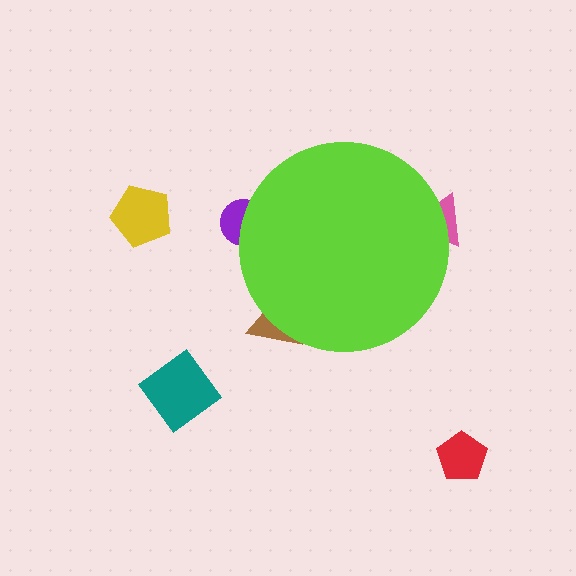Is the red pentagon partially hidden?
No, the red pentagon is fully visible.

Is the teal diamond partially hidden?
No, the teal diamond is fully visible.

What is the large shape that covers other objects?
A lime circle.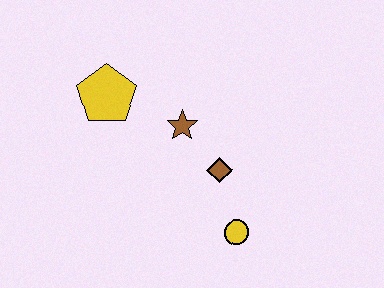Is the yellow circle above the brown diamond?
No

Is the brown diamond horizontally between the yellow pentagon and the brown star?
No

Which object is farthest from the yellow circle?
The yellow pentagon is farthest from the yellow circle.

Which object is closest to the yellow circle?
The brown diamond is closest to the yellow circle.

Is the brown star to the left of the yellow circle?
Yes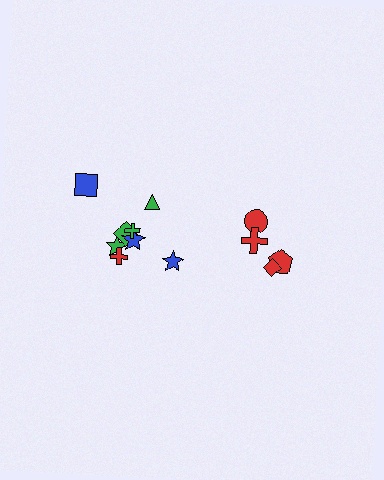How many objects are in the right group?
There are 4 objects.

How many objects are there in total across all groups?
There are 12 objects.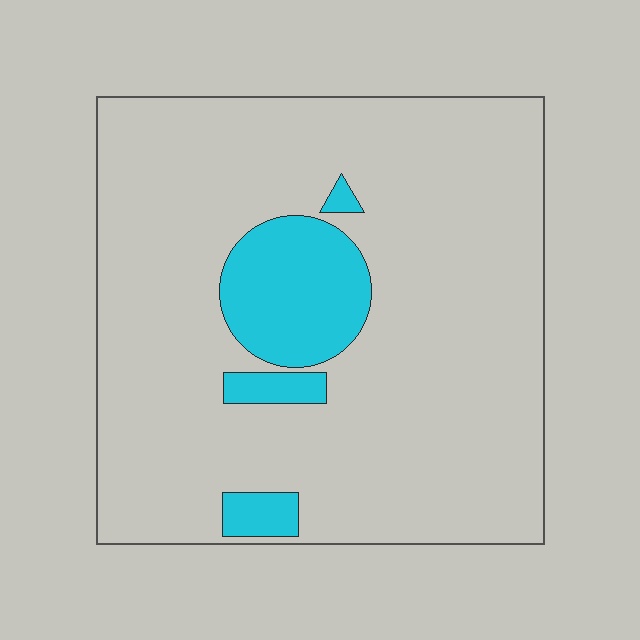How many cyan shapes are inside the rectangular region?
4.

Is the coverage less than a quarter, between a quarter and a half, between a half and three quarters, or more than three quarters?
Less than a quarter.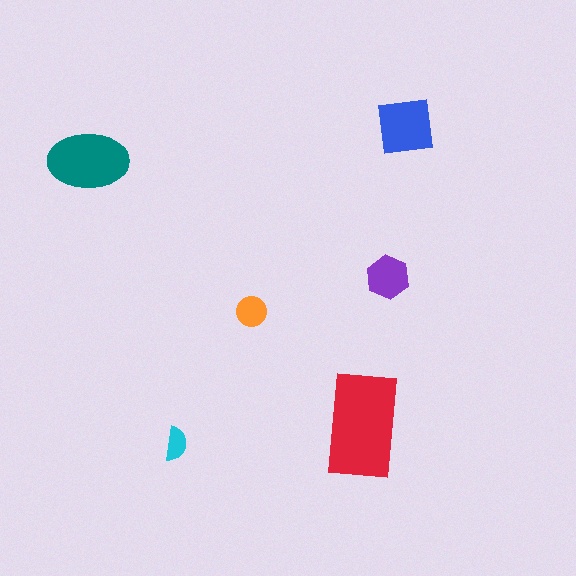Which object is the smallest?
The cyan semicircle.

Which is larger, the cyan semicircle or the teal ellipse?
The teal ellipse.